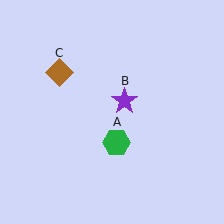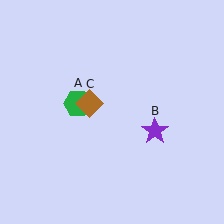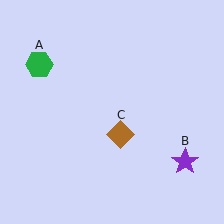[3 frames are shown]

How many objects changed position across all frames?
3 objects changed position: green hexagon (object A), purple star (object B), brown diamond (object C).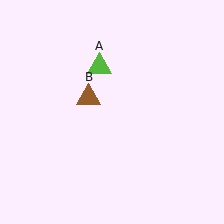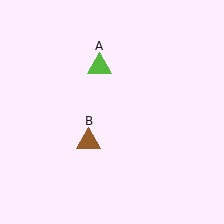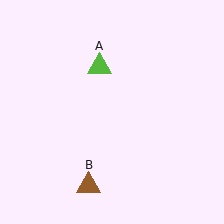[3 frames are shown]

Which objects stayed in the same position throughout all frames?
Lime triangle (object A) remained stationary.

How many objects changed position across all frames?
1 object changed position: brown triangle (object B).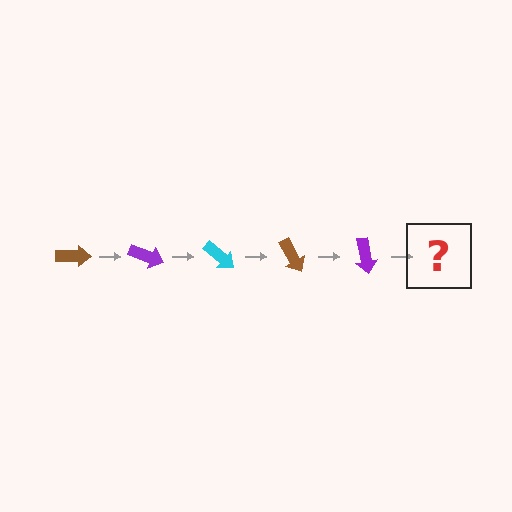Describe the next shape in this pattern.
It should be a cyan arrow, rotated 100 degrees from the start.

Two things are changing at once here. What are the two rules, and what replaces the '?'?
The two rules are that it rotates 20 degrees each step and the color cycles through brown, purple, and cyan. The '?' should be a cyan arrow, rotated 100 degrees from the start.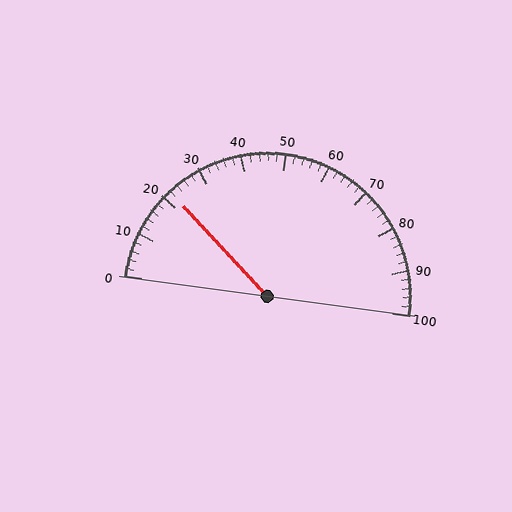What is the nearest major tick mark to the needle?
The nearest major tick mark is 20.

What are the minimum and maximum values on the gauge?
The gauge ranges from 0 to 100.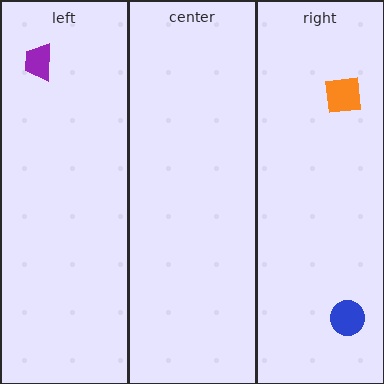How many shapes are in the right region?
2.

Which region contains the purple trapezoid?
The left region.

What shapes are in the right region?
The orange square, the blue circle.